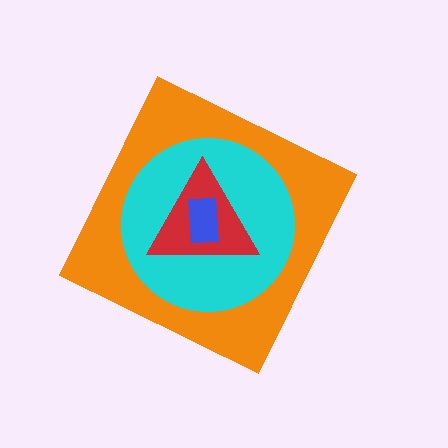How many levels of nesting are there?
4.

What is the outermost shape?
The orange diamond.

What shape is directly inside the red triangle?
The blue rectangle.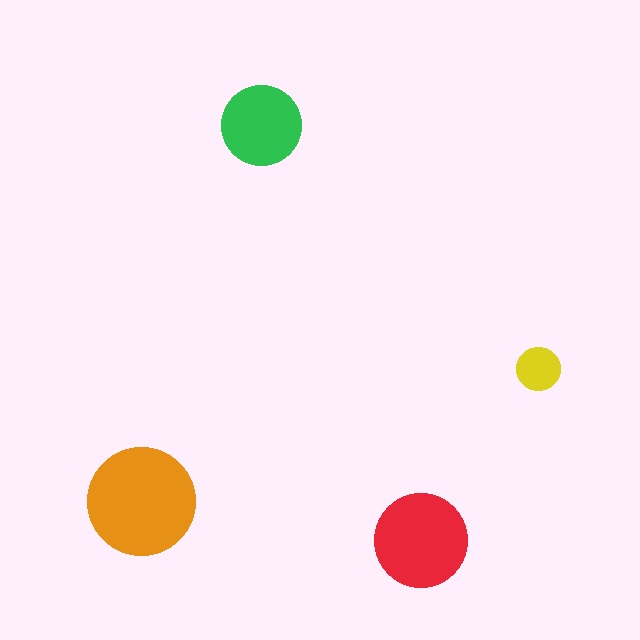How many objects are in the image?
There are 4 objects in the image.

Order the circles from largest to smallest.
the orange one, the red one, the green one, the yellow one.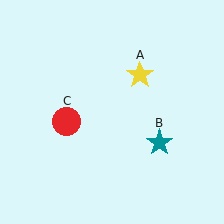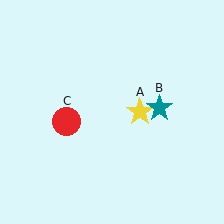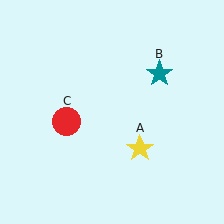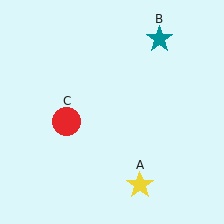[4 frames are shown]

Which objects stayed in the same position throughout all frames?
Red circle (object C) remained stationary.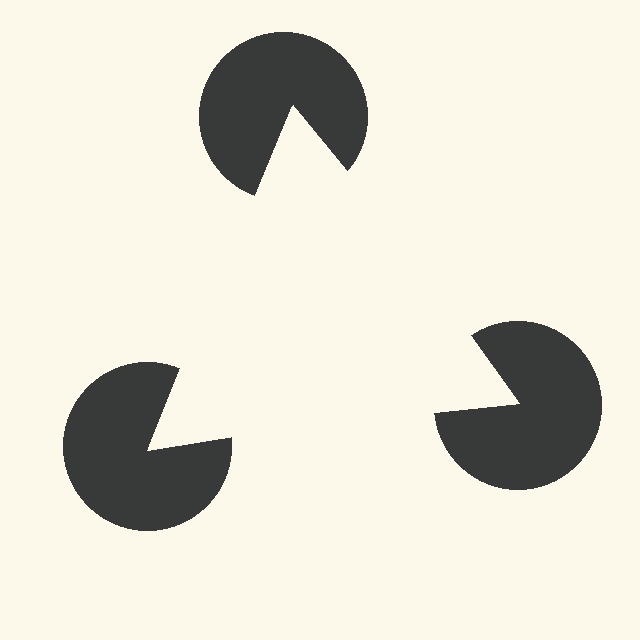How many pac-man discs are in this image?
There are 3 — one at each vertex of the illusory triangle.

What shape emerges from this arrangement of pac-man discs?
An illusory triangle — its edges are inferred from the aligned wedge cuts in the pac-man discs, not physically drawn.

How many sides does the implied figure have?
3 sides.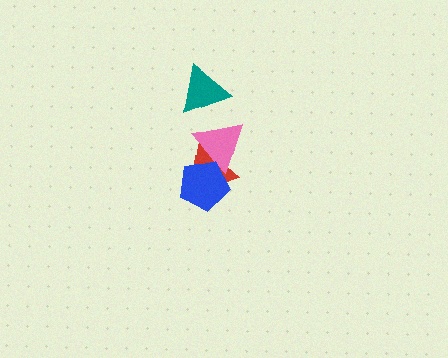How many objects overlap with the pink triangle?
2 objects overlap with the pink triangle.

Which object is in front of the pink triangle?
The blue pentagon is in front of the pink triangle.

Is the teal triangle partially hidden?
No, no other shape covers it.